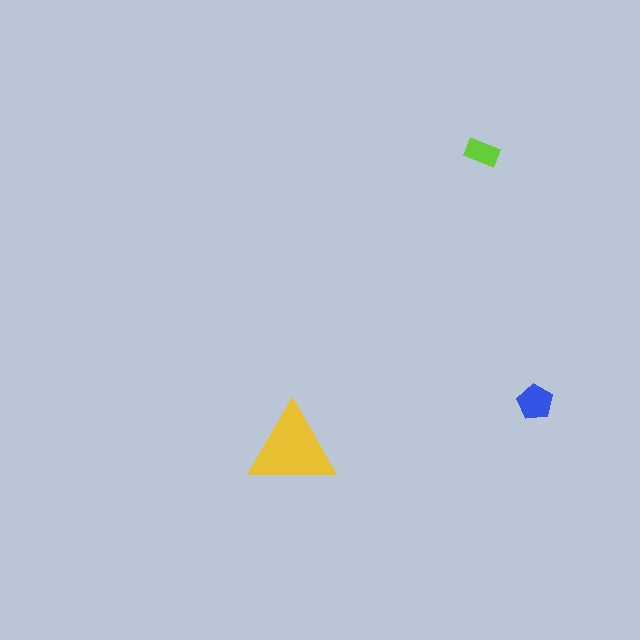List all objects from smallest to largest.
The lime rectangle, the blue pentagon, the yellow triangle.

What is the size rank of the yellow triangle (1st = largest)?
1st.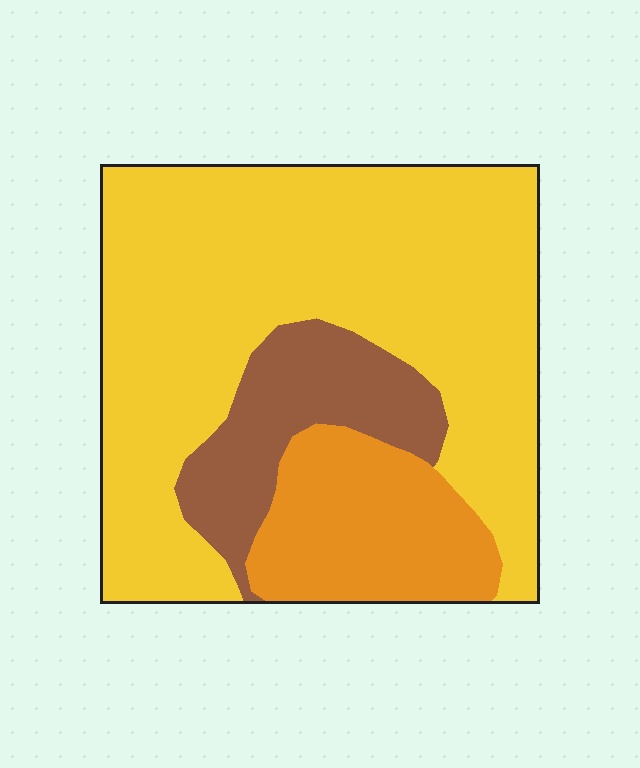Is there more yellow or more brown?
Yellow.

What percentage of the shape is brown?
Brown covers roughly 15% of the shape.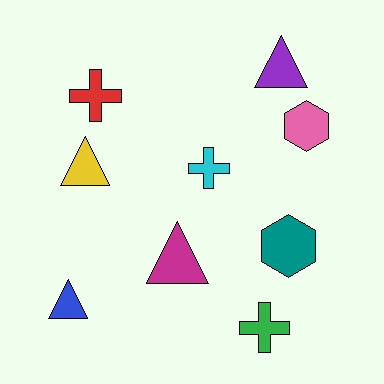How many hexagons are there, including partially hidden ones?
There are 2 hexagons.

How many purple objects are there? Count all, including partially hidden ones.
There is 1 purple object.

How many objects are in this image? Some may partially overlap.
There are 9 objects.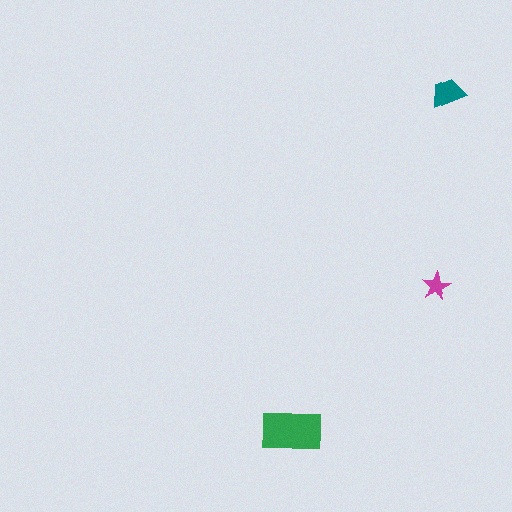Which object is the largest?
The green rectangle.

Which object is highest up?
The teal trapezoid is topmost.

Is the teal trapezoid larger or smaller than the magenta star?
Larger.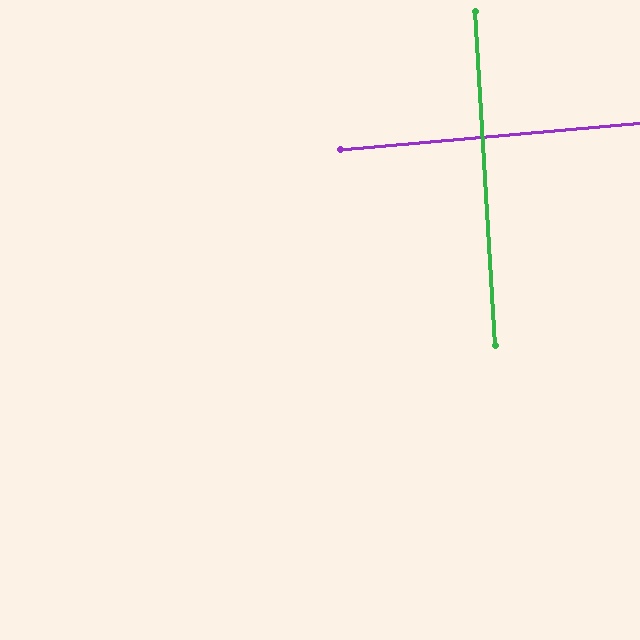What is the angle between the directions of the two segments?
Approximately 88 degrees.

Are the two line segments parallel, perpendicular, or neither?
Perpendicular — they meet at approximately 88°.